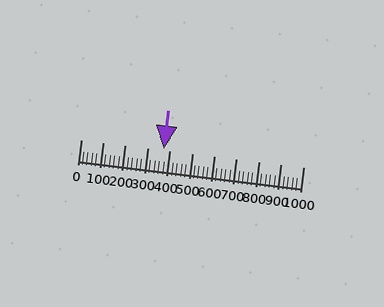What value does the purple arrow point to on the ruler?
The purple arrow points to approximately 371.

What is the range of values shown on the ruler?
The ruler shows values from 0 to 1000.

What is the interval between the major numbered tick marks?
The major tick marks are spaced 100 units apart.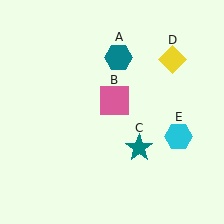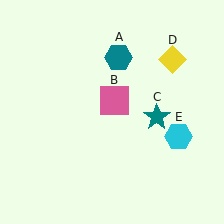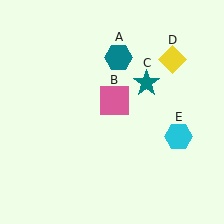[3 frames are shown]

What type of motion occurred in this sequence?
The teal star (object C) rotated counterclockwise around the center of the scene.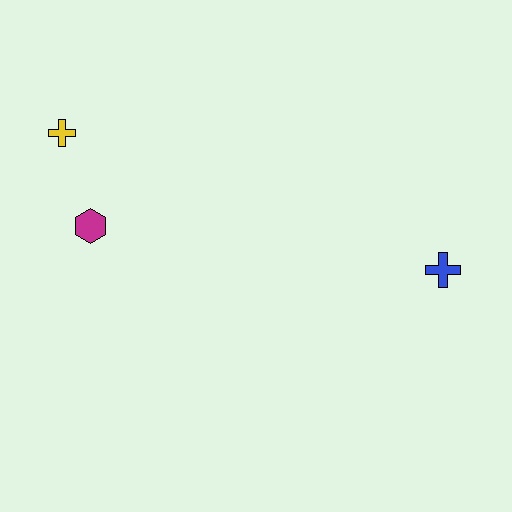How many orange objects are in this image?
There are no orange objects.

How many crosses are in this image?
There are 2 crosses.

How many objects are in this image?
There are 3 objects.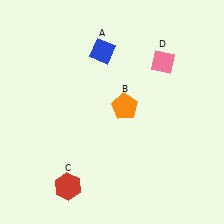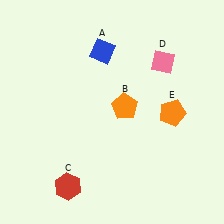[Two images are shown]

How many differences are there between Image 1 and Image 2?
There is 1 difference between the two images.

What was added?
An orange pentagon (E) was added in Image 2.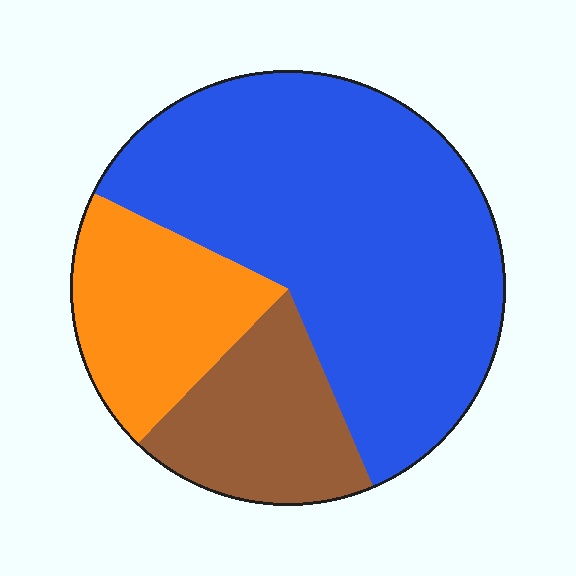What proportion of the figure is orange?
Orange takes up about one fifth (1/5) of the figure.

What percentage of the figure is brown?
Brown takes up less than a quarter of the figure.